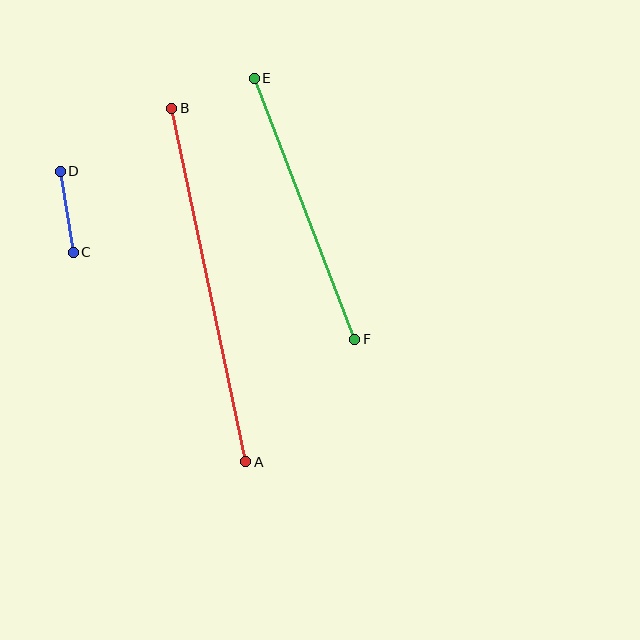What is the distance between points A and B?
The distance is approximately 361 pixels.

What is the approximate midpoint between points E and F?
The midpoint is at approximately (304, 209) pixels.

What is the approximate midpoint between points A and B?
The midpoint is at approximately (209, 285) pixels.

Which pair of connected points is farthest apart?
Points A and B are farthest apart.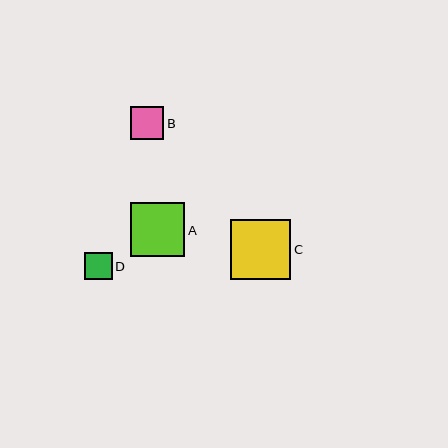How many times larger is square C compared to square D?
Square C is approximately 2.2 times the size of square D.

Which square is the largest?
Square C is the largest with a size of approximately 60 pixels.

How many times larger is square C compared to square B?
Square C is approximately 1.8 times the size of square B.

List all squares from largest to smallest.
From largest to smallest: C, A, B, D.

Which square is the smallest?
Square D is the smallest with a size of approximately 28 pixels.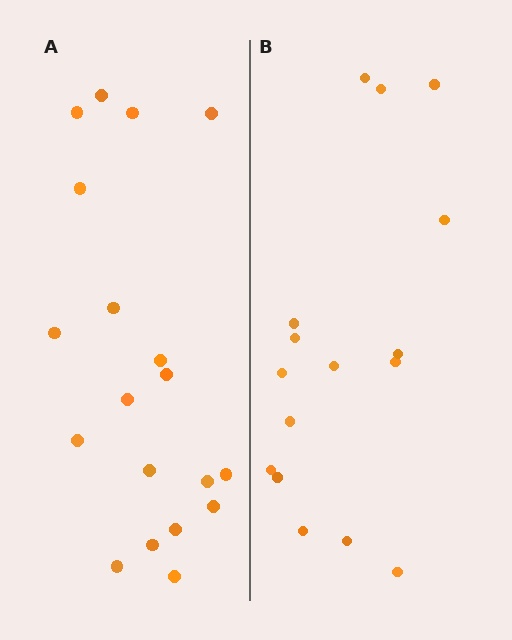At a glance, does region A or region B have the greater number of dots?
Region A (the left region) has more dots.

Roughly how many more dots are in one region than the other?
Region A has just a few more — roughly 2 or 3 more dots than region B.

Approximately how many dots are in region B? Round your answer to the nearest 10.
About 20 dots. (The exact count is 16, which rounds to 20.)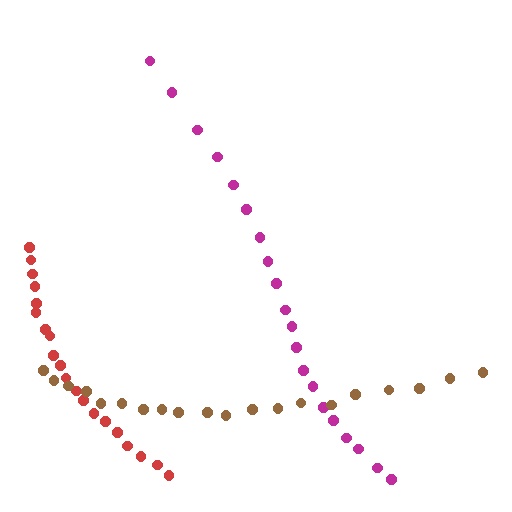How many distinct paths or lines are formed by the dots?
There are 3 distinct paths.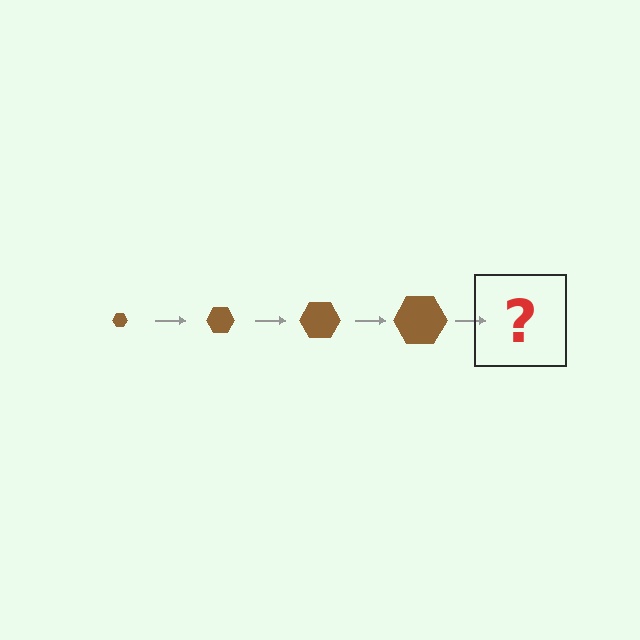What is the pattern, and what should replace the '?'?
The pattern is that the hexagon gets progressively larger each step. The '?' should be a brown hexagon, larger than the previous one.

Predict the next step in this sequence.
The next step is a brown hexagon, larger than the previous one.